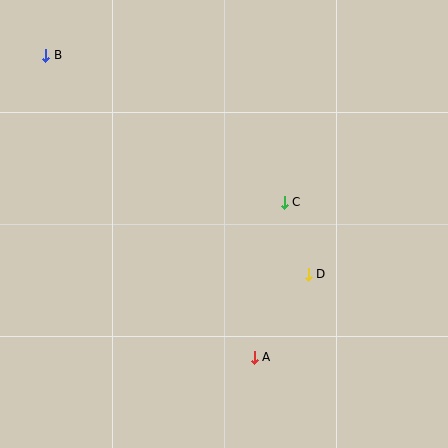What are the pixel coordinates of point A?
Point A is at (254, 357).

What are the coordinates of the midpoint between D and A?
The midpoint between D and A is at (281, 316).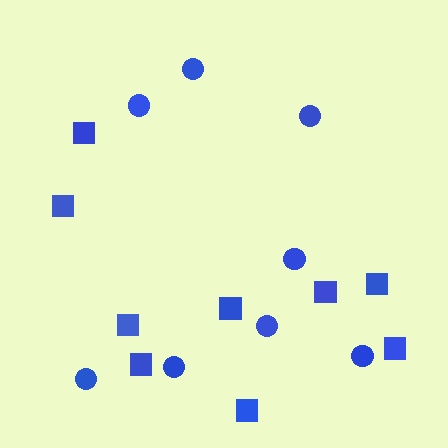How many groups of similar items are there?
There are 2 groups: one group of squares (9) and one group of circles (8).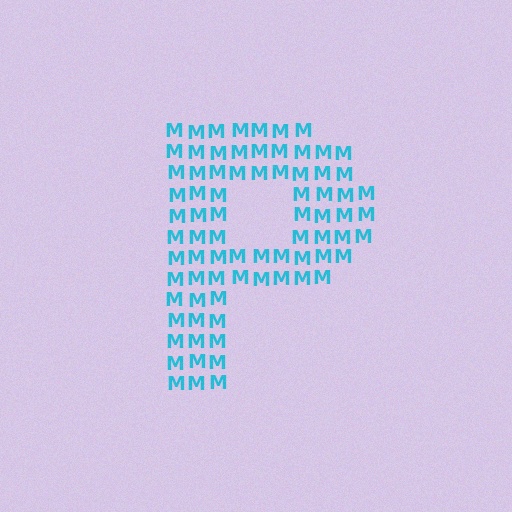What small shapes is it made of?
It is made of small letter M's.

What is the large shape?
The large shape is the letter P.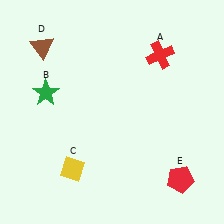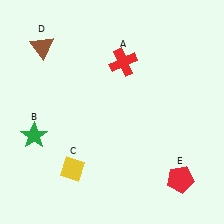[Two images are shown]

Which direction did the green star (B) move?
The green star (B) moved down.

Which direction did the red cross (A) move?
The red cross (A) moved left.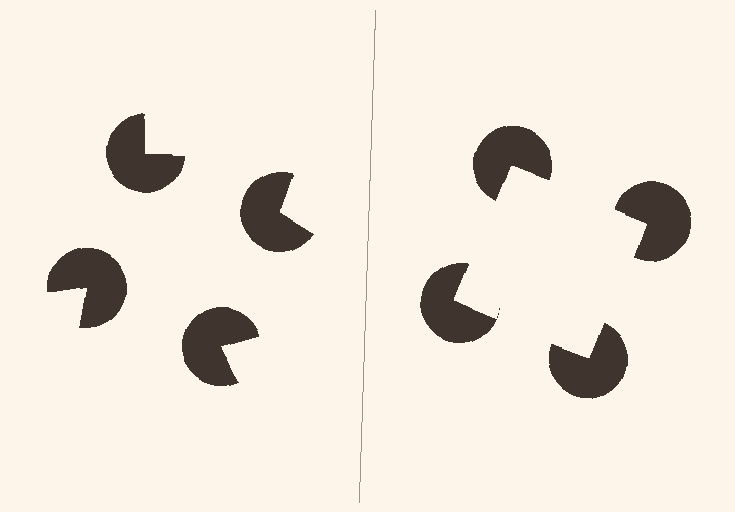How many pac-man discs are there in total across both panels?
8 — 4 on each side.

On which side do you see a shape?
An illusory square appears on the right side. On the left side the wedge cuts are rotated, so no coherent shape forms.